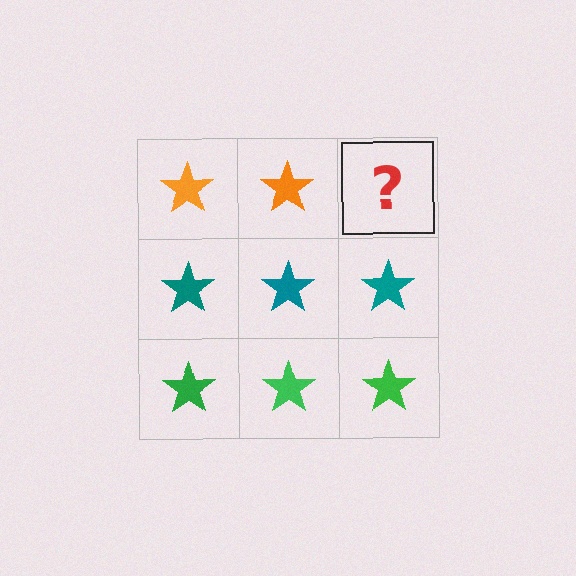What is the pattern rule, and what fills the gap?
The rule is that each row has a consistent color. The gap should be filled with an orange star.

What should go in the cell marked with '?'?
The missing cell should contain an orange star.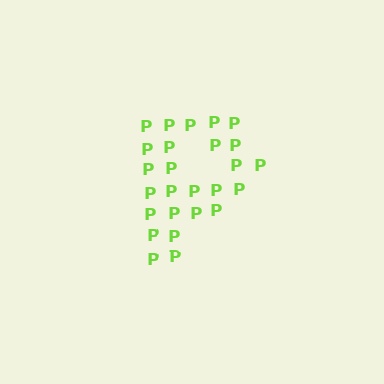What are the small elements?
The small elements are letter P's.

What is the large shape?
The large shape is the letter P.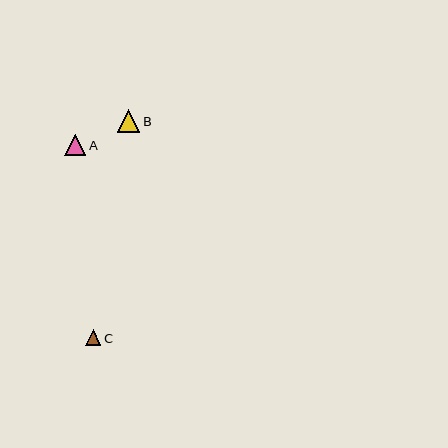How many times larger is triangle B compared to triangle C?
Triangle B is approximately 1.4 times the size of triangle C.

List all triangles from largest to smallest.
From largest to smallest: B, A, C.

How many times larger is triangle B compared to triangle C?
Triangle B is approximately 1.4 times the size of triangle C.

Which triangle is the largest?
Triangle B is the largest with a size of approximately 22 pixels.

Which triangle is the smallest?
Triangle C is the smallest with a size of approximately 16 pixels.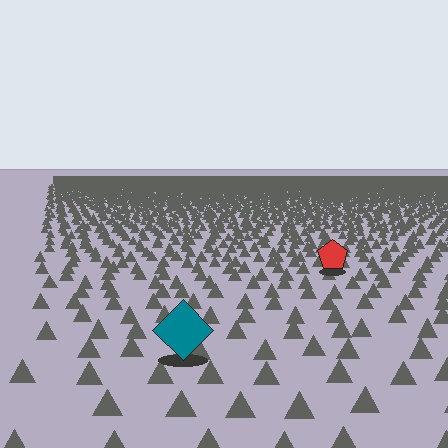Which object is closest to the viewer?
The teal diamond is closest. The texture marks near it are larger and more spread out.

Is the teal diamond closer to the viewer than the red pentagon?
Yes. The teal diamond is closer — you can tell from the texture gradient: the ground texture is coarser near it.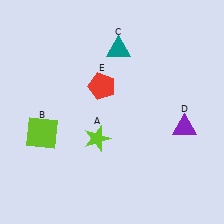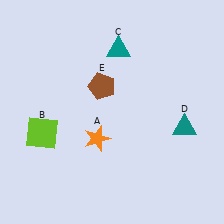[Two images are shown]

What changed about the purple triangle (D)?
In Image 1, D is purple. In Image 2, it changed to teal.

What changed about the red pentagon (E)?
In Image 1, E is red. In Image 2, it changed to brown.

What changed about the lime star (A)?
In Image 1, A is lime. In Image 2, it changed to orange.